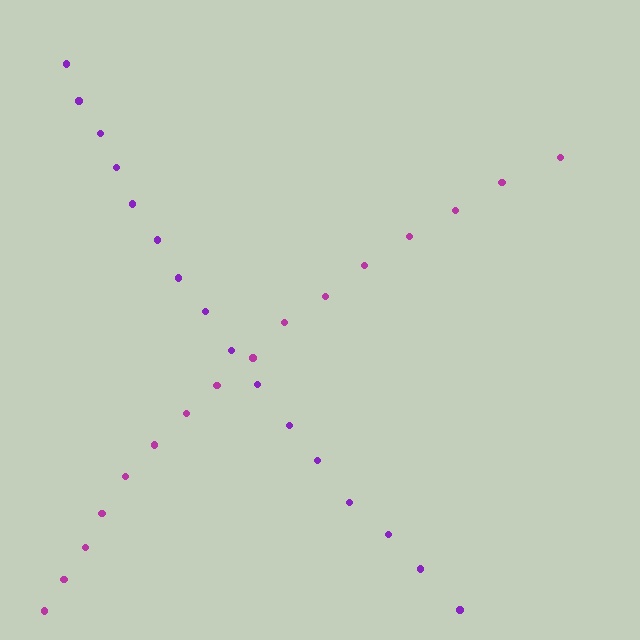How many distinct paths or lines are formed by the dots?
There are 2 distinct paths.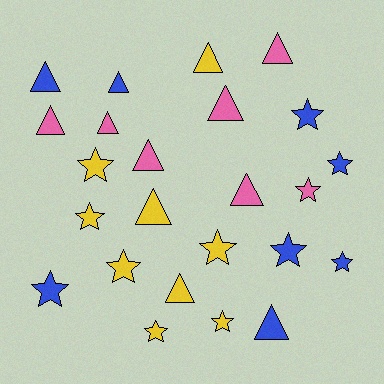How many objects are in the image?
There are 24 objects.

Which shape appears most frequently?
Triangle, with 12 objects.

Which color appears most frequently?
Yellow, with 9 objects.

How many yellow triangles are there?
There are 3 yellow triangles.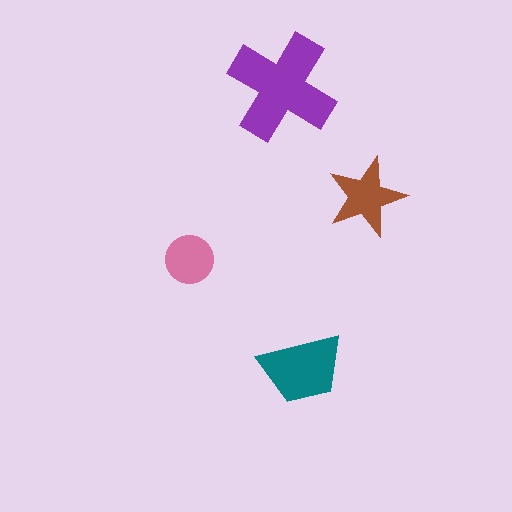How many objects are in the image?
There are 4 objects in the image.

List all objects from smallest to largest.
The pink circle, the brown star, the teal trapezoid, the purple cross.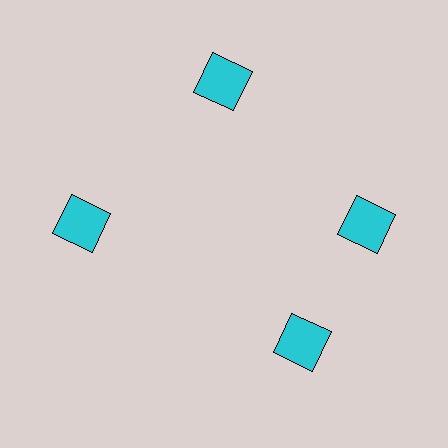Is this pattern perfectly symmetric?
No. The 4 cyan squares are arranged in a ring, but one element near the 6 o'clock position is rotated out of alignment along the ring, breaking the 4-fold rotational symmetry.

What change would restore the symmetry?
The symmetry would be restored by rotating it back into even spacing with its neighbors so that all 4 squares sit at equal angles and equal distance from the center.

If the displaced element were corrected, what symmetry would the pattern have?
It would have 4-fold rotational symmetry — the pattern would map onto itself every 90 degrees.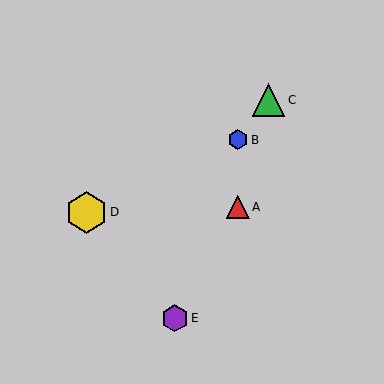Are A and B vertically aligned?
Yes, both are at x≈238.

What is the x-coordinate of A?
Object A is at x≈238.